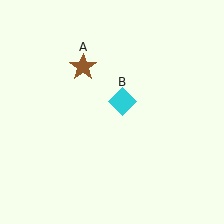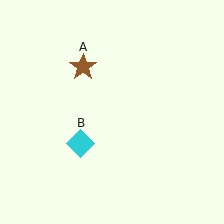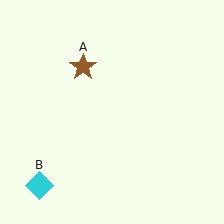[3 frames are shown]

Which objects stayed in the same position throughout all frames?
Brown star (object A) remained stationary.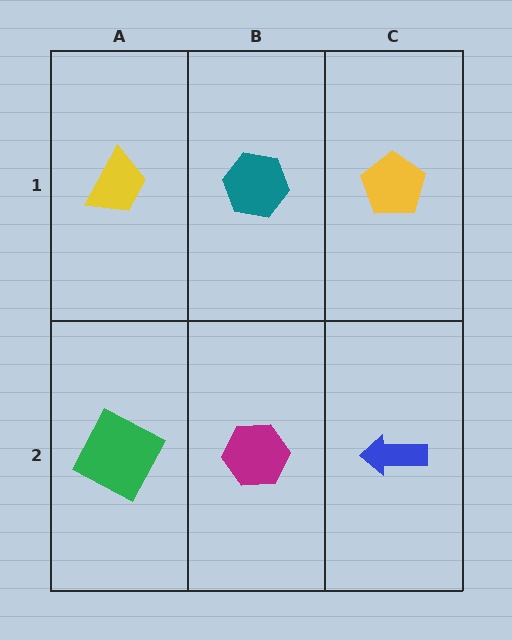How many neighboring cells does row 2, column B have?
3.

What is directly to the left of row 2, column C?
A magenta hexagon.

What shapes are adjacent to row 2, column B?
A teal hexagon (row 1, column B), a green square (row 2, column A), a blue arrow (row 2, column C).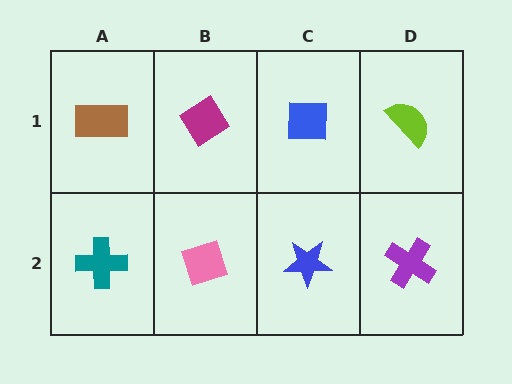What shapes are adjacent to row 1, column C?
A blue star (row 2, column C), a magenta diamond (row 1, column B), a lime semicircle (row 1, column D).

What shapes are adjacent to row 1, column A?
A teal cross (row 2, column A), a magenta diamond (row 1, column B).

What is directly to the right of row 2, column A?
A pink diamond.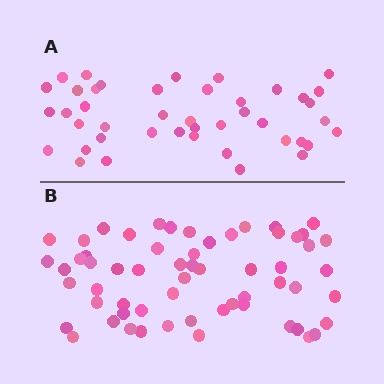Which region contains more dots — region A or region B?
Region B (the bottom region) has more dots.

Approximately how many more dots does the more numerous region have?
Region B has approximately 15 more dots than region A.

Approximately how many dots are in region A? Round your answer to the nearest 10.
About 40 dots. (The exact count is 43, which rounds to 40.)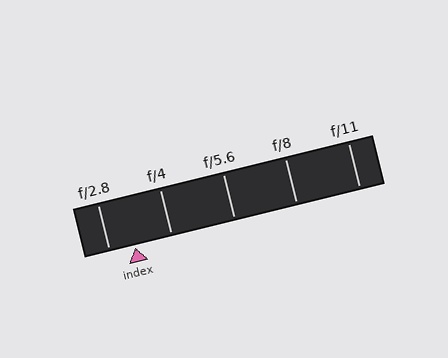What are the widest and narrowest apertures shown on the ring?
The widest aperture shown is f/2.8 and the narrowest is f/11.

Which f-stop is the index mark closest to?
The index mark is closest to f/2.8.